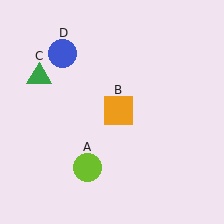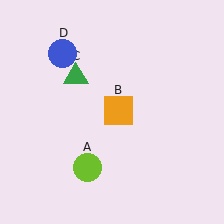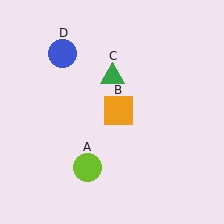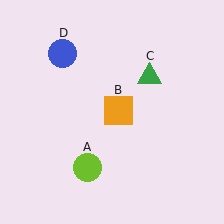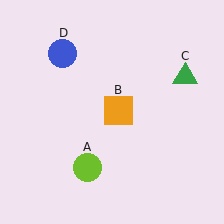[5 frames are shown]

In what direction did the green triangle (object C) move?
The green triangle (object C) moved right.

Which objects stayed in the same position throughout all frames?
Lime circle (object A) and orange square (object B) and blue circle (object D) remained stationary.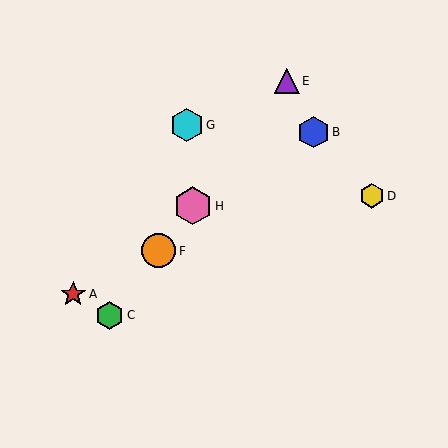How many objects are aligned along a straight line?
4 objects (C, E, F, H) are aligned along a straight line.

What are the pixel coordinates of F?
Object F is at (159, 251).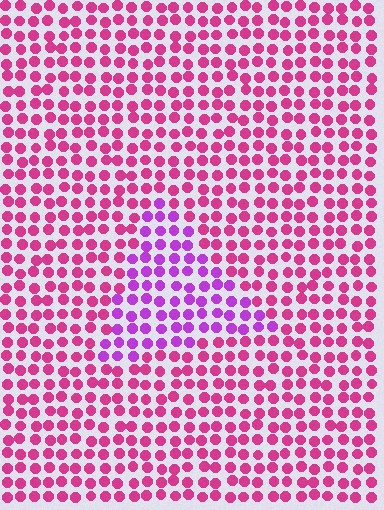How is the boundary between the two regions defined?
The boundary is defined purely by a slight shift in hue (about 38 degrees). Spacing, size, and orientation are identical on both sides.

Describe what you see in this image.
The image is filled with small magenta elements in a uniform arrangement. A triangle-shaped region is visible where the elements are tinted to a slightly different hue, forming a subtle color boundary.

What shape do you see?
I see a triangle.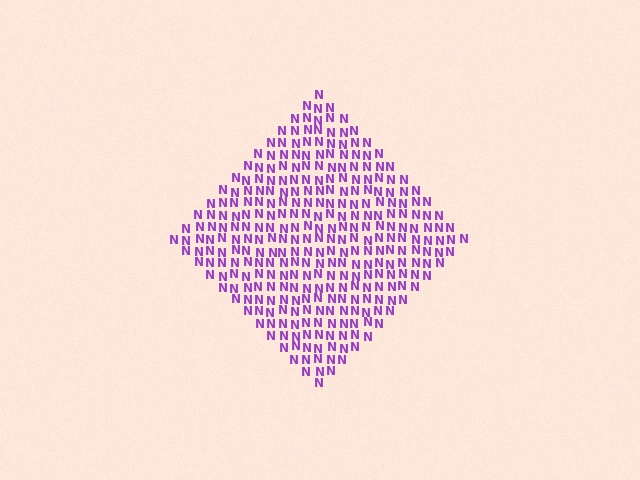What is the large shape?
The large shape is a diamond.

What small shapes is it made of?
It is made of small letter N's.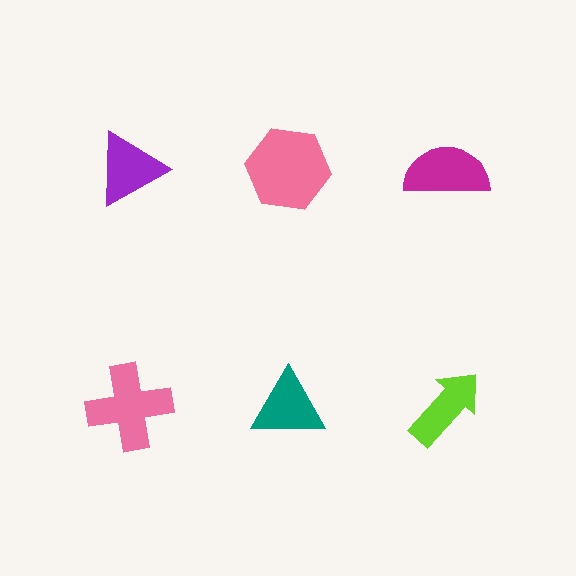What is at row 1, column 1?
A purple triangle.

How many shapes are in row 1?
3 shapes.